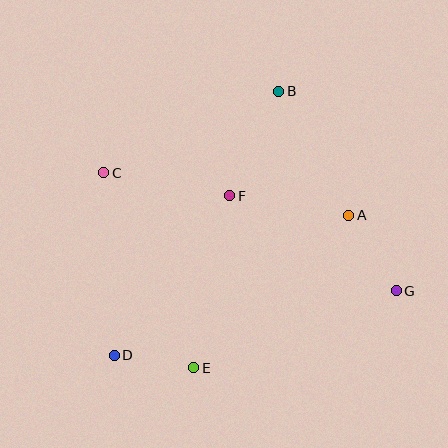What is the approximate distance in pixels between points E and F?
The distance between E and F is approximately 176 pixels.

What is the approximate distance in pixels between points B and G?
The distance between B and G is approximately 231 pixels.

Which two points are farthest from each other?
Points C and G are farthest from each other.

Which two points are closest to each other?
Points D and E are closest to each other.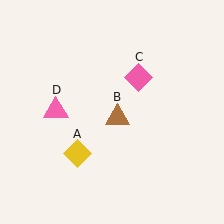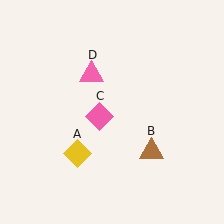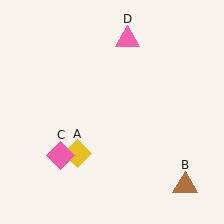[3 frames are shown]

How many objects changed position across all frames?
3 objects changed position: brown triangle (object B), pink diamond (object C), pink triangle (object D).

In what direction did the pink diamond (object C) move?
The pink diamond (object C) moved down and to the left.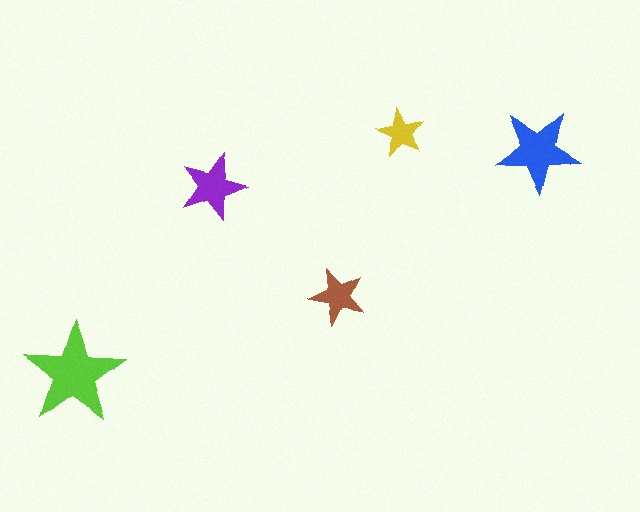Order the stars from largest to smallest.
the lime one, the blue one, the purple one, the brown one, the yellow one.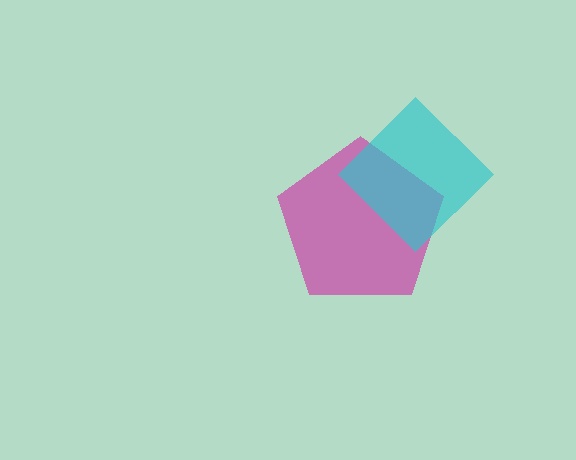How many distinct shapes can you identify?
There are 2 distinct shapes: a magenta pentagon, a cyan diamond.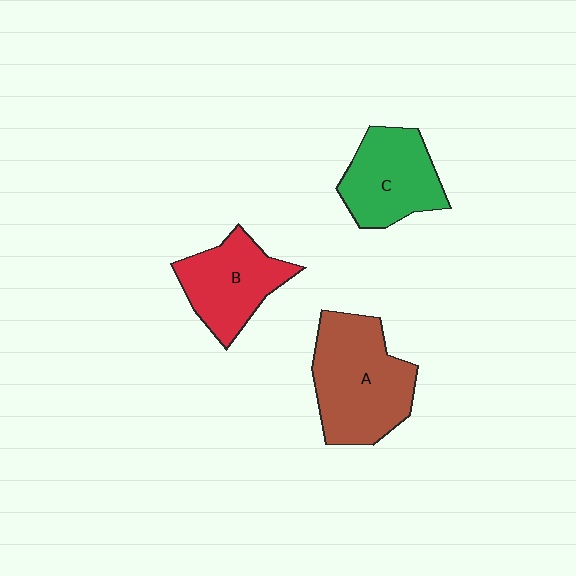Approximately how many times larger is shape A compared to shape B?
Approximately 1.4 times.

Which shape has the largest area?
Shape A (brown).